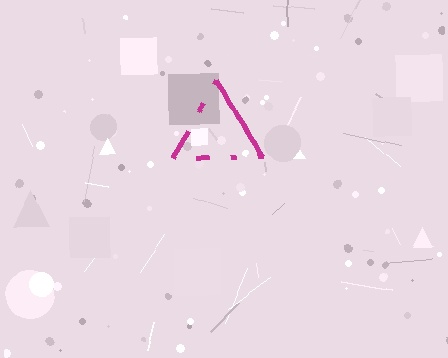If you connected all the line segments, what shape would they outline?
They would outline a triangle.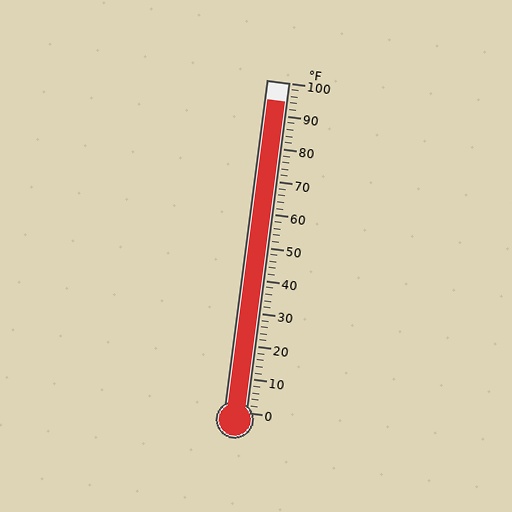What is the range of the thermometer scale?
The thermometer scale ranges from 0°F to 100°F.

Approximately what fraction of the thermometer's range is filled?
The thermometer is filled to approximately 95% of its range.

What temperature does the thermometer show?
The thermometer shows approximately 94°F.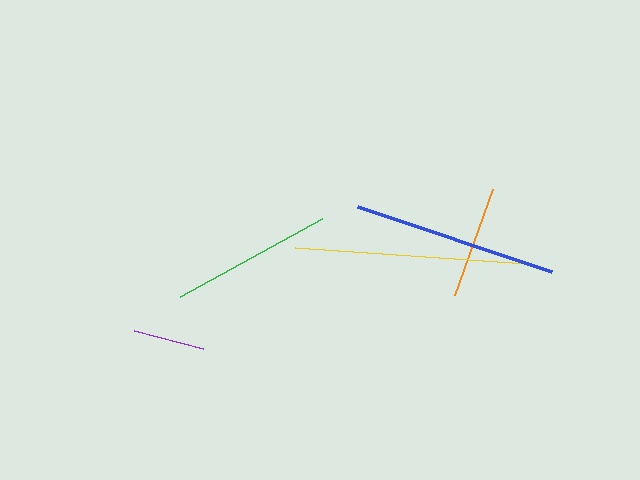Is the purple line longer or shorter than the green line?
The green line is longer than the purple line.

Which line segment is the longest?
The yellow line is the longest at approximately 232 pixels.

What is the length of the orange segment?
The orange segment is approximately 112 pixels long.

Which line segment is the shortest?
The purple line is the shortest at approximately 71 pixels.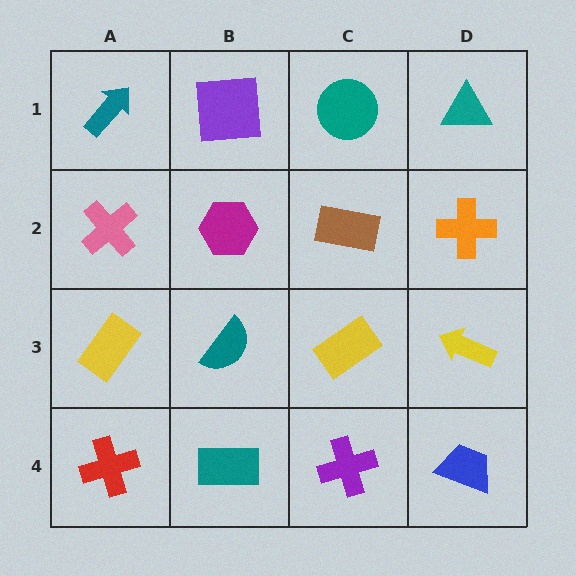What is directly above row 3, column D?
An orange cross.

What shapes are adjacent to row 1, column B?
A magenta hexagon (row 2, column B), a teal arrow (row 1, column A), a teal circle (row 1, column C).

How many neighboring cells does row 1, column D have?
2.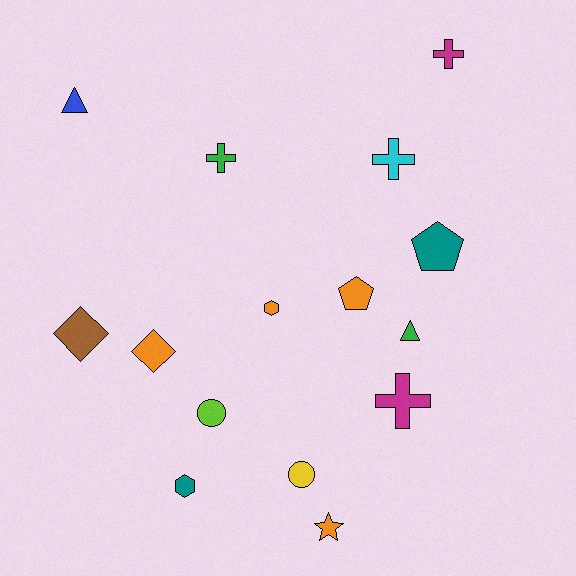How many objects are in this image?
There are 15 objects.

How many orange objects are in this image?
There are 4 orange objects.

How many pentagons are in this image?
There are 2 pentagons.